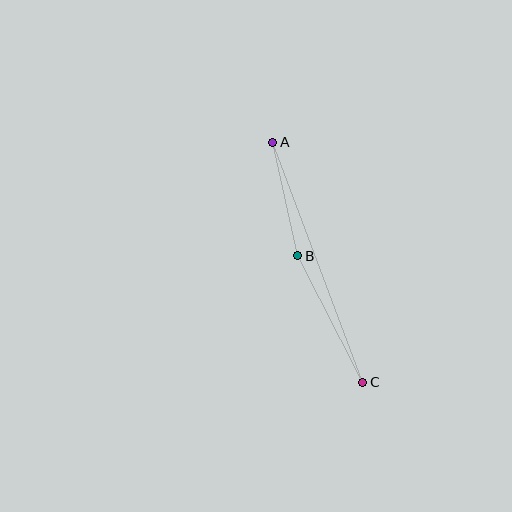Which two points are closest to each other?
Points A and B are closest to each other.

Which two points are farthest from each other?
Points A and C are farthest from each other.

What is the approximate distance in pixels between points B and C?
The distance between B and C is approximately 142 pixels.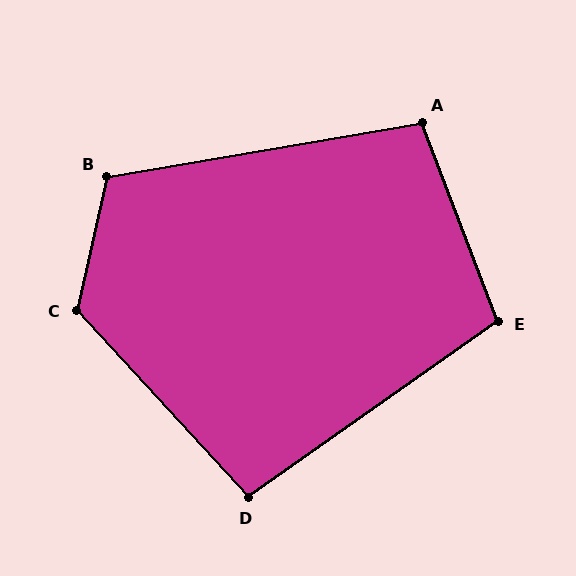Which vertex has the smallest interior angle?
D, at approximately 97 degrees.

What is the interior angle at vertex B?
Approximately 112 degrees (obtuse).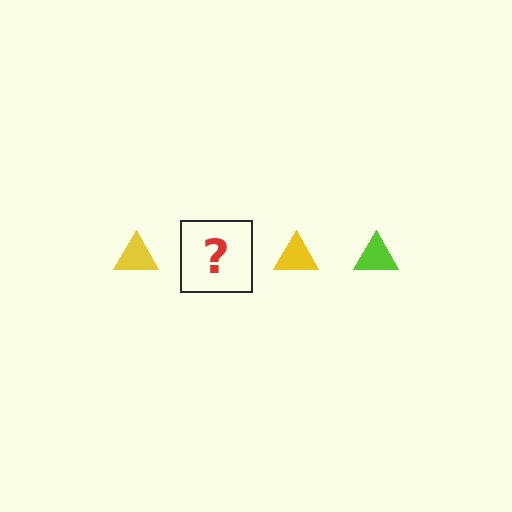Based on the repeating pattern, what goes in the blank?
The blank should be a lime triangle.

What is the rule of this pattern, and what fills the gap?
The rule is that the pattern cycles through yellow, lime triangles. The gap should be filled with a lime triangle.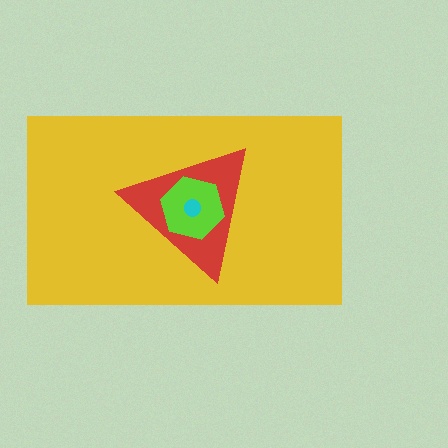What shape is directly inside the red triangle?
The lime hexagon.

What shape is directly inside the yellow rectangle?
The red triangle.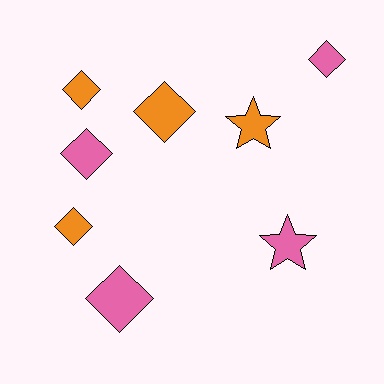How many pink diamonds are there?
There are 3 pink diamonds.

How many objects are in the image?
There are 8 objects.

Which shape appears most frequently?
Diamond, with 6 objects.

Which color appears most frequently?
Orange, with 4 objects.